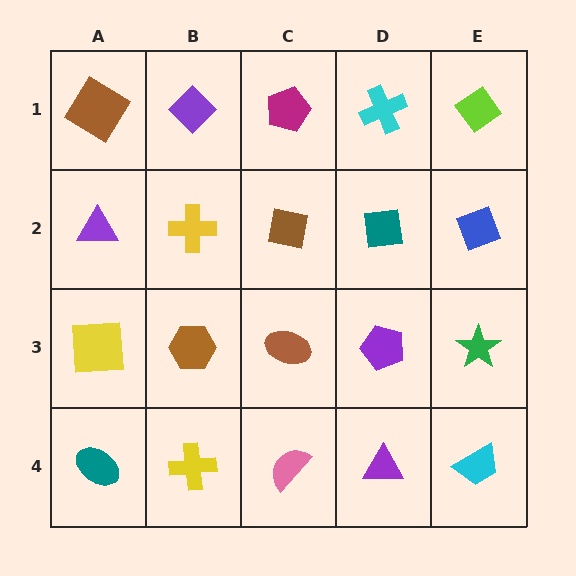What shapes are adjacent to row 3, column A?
A purple triangle (row 2, column A), a teal ellipse (row 4, column A), a brown hexagon (row 3, column B).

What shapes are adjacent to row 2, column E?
A lime diamond (row 1, column E), a green star (row 3, column E), a teal square (row 2, column D).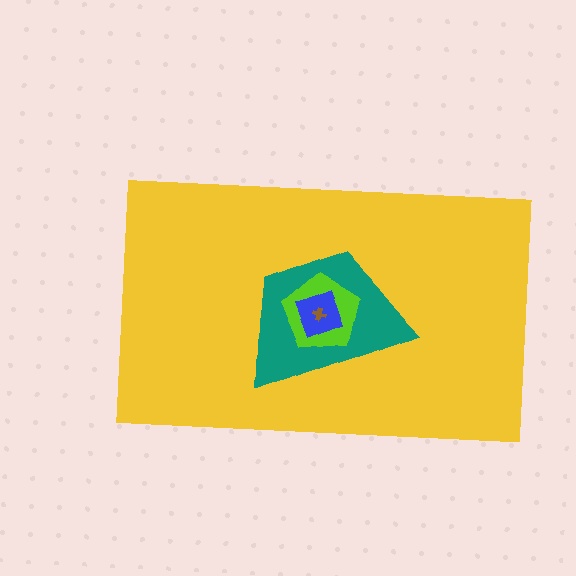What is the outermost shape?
The yellow rectangle.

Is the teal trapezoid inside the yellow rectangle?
Yes.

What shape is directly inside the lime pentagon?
The blue diamond.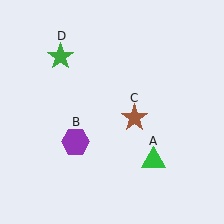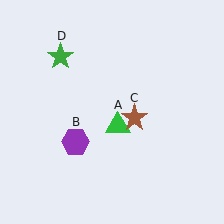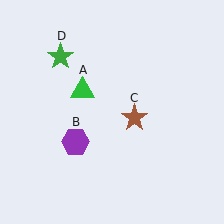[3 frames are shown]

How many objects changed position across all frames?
1 object changed position: green triangle (object A).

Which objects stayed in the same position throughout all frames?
Purple hexagon (object B) and brown star (object C) and green star (object D) remained stationary.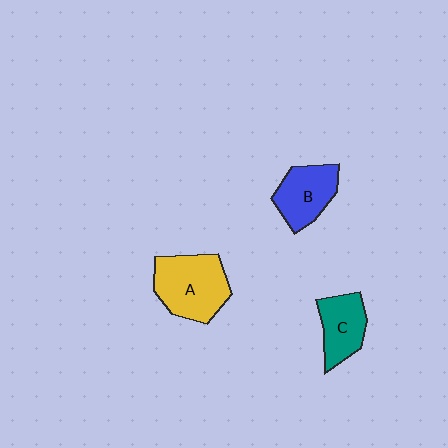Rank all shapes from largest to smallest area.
From largest to smallest: A (yellow), B (blue), C (teal).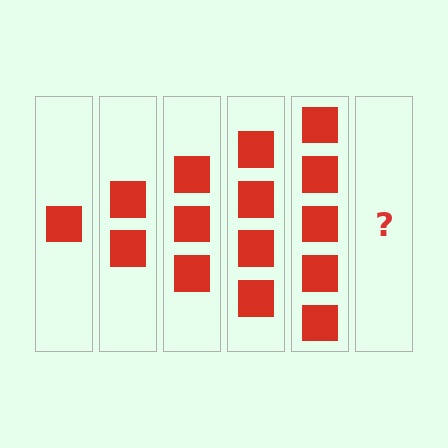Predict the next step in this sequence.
The next step is 6 squares.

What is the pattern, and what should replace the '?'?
The pattern is that each step adds one more square. The '?' should be 6 squares.